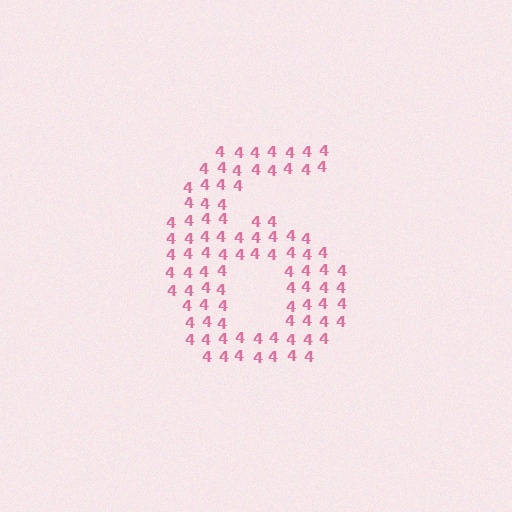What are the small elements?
The small elements are digit 4's.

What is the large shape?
The large shape is the digit 6.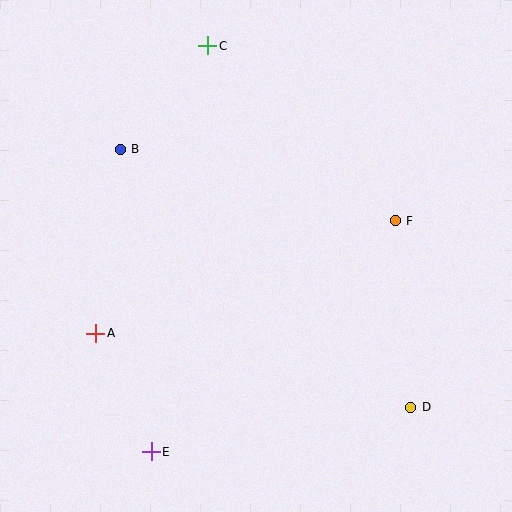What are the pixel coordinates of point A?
Point A is at (96, 333).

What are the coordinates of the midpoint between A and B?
The midpoint between A and B is at (108, 241).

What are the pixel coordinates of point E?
Point E is at (151, 452).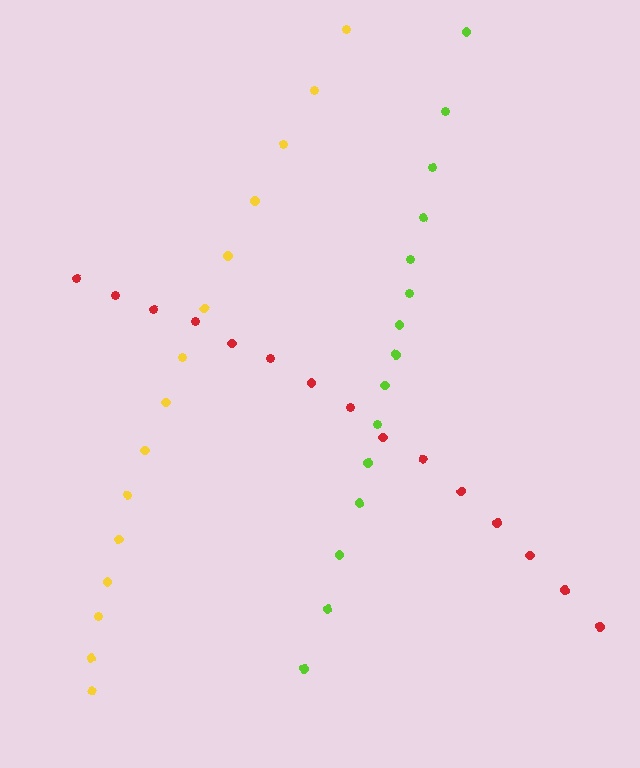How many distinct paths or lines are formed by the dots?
There are 3 distinct paths.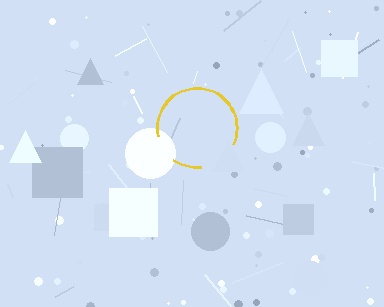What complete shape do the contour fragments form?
The contour fragments form a circle.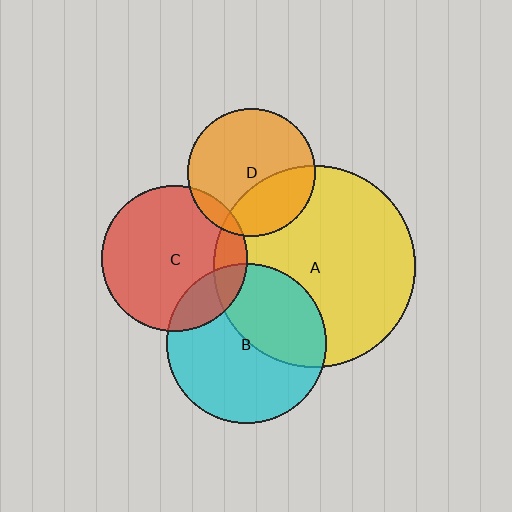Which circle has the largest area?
Circle A (yellow).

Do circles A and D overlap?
Yes.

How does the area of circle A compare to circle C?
Approximately 1.9 times.